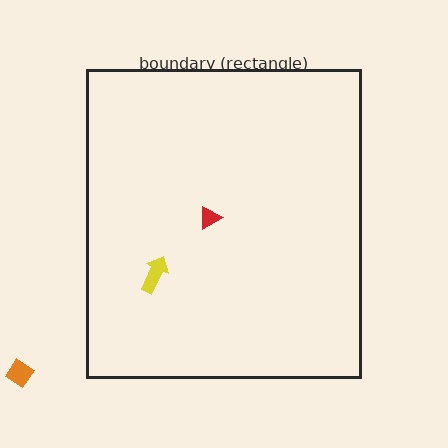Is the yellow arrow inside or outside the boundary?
Inside.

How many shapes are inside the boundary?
2 inside, 1 outside.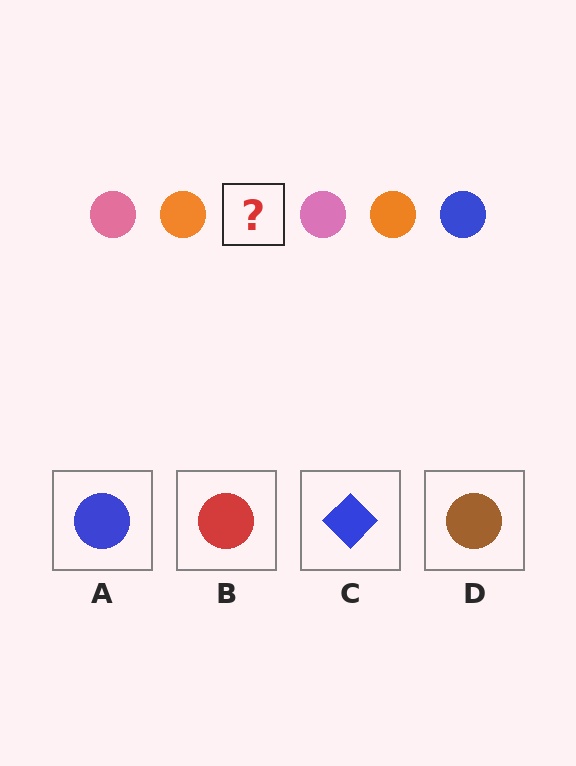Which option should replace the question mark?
Option A.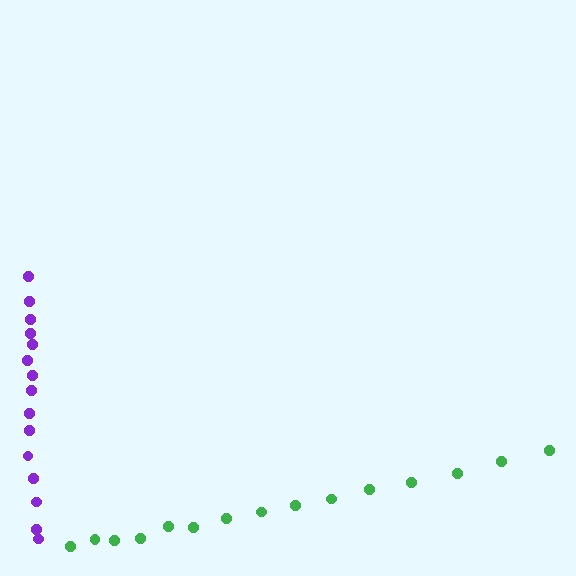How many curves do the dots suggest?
There are 2 distinct paths.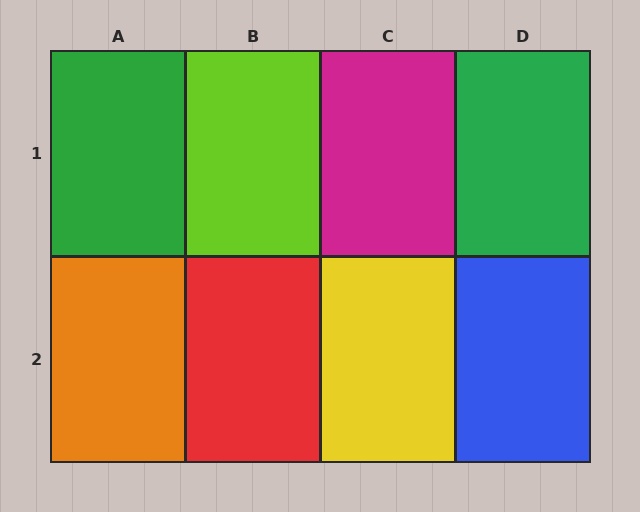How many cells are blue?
1 cell is blue.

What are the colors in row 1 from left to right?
Green, lime, magenta, green.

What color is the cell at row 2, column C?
Yellow.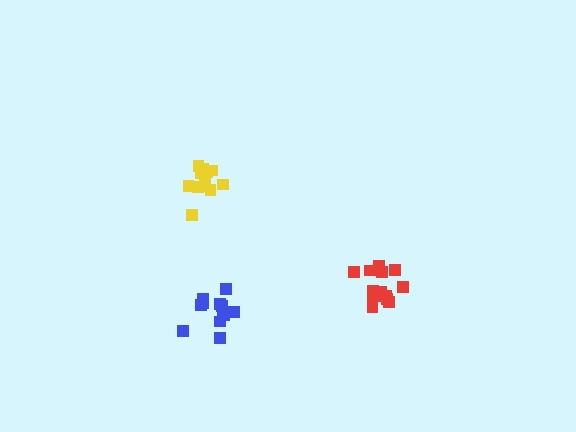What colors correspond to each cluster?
The clusters are colored: blue, yellow, red.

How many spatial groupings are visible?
There are 3 spatial groupings.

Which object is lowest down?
The blue cluster is bottommost.